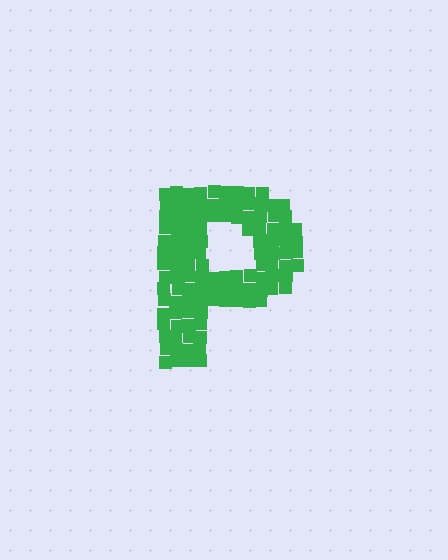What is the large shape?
The large shape is the letter P.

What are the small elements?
The small elements are squares.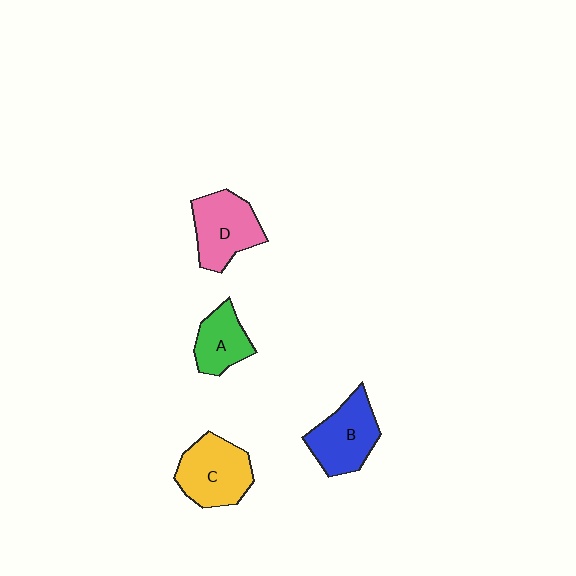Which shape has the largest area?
Shape C (yellow).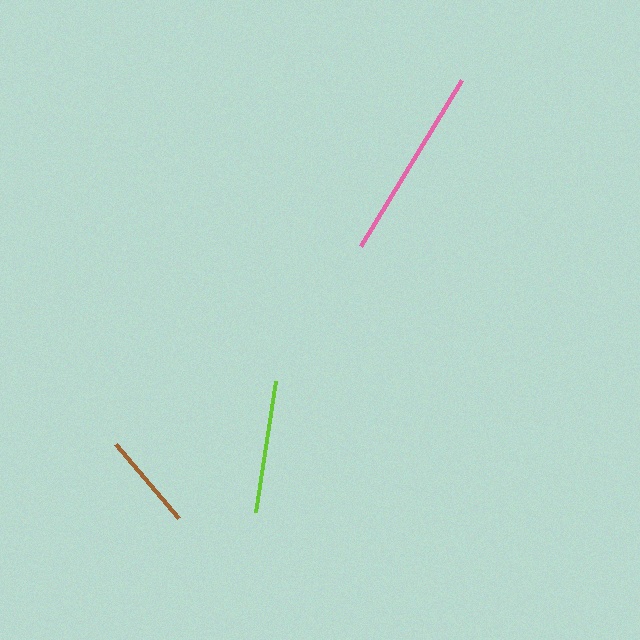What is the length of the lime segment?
The lime segment is approximately 132 pixels long.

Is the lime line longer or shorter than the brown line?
The lime line is longer than the brown line.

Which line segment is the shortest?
The brown line is the shortest at approximately 97 pixels.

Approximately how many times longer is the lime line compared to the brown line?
The lime line is approximately 1.4 times the length of the brown line.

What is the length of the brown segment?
The brown segment is approximately 97 pixels long.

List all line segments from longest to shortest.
From longest to shortest: pink, lime, brown.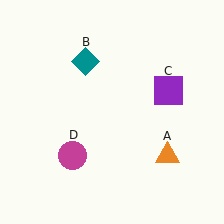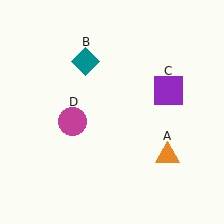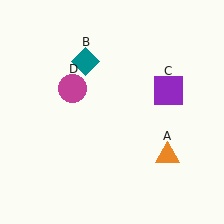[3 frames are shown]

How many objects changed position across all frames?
1 object changed position: magenta circle (object D).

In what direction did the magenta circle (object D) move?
The magenta circle (object D) moved up.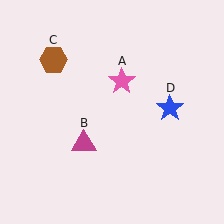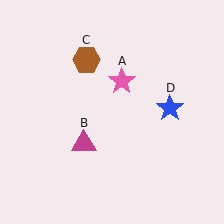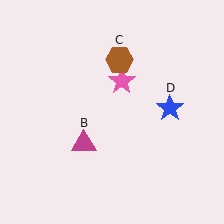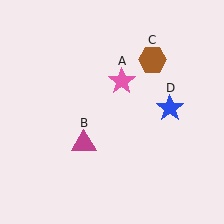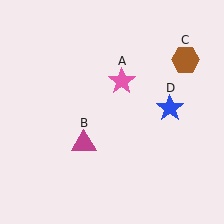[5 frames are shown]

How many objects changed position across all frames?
1 object changed position: brown hexagon (object C).